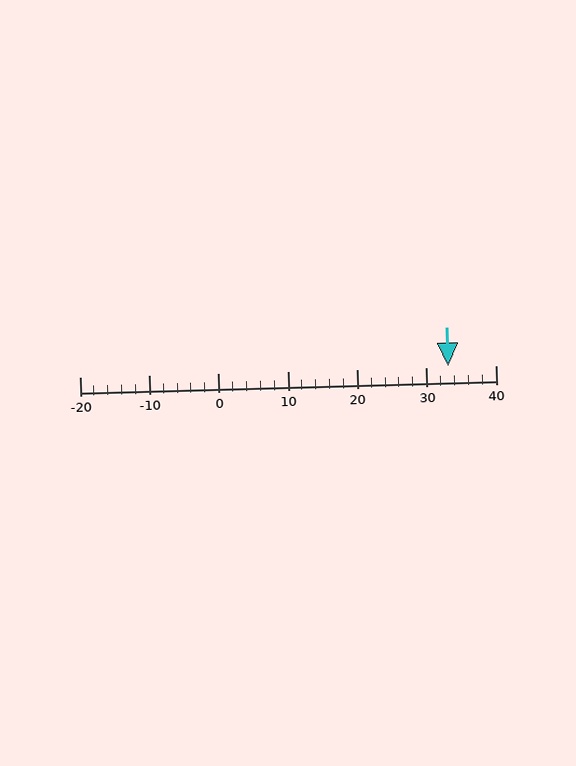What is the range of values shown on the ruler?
The ruler shows values from -20 to 40.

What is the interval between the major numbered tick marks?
The major tick marks are spaced 10 units apart.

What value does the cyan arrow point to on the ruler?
The cyan arrow points to approximately 33.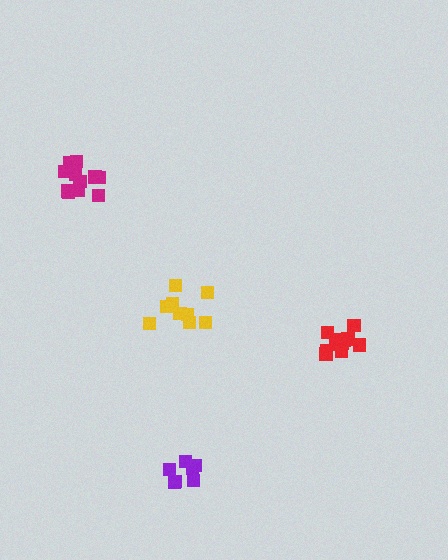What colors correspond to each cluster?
The clusters are colored: magenta, yellow, purple, red.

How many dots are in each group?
Group 1: 12 dots, Group 2: 9 dots, Group 3: 7 dots, Group 4: 13 dots (41 total).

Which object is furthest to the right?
The red cluster is rightmost.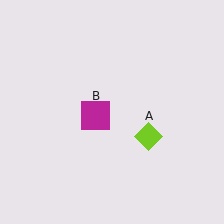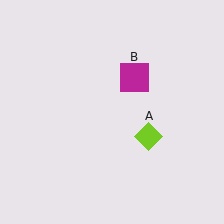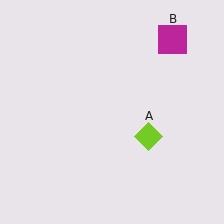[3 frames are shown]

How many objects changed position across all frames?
1 object changed position: magenta square (object B).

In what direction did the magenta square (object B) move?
The magenta square (object B) moved up and to the right.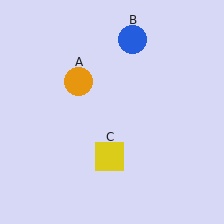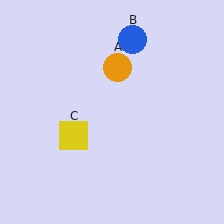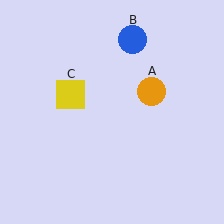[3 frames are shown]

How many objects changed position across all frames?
2 objects changed position: orange circle (object A), yellow square (object C).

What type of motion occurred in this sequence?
The orange circle (object A), yellow square (object C) rotated clockwise around the center of the scene.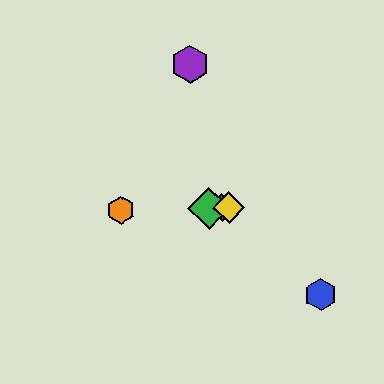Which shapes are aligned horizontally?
The red diamond, the green diamond, the yellow diamond, the orange hexagon are aligned horizontally.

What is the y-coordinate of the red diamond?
The red diamond is at y≈208.